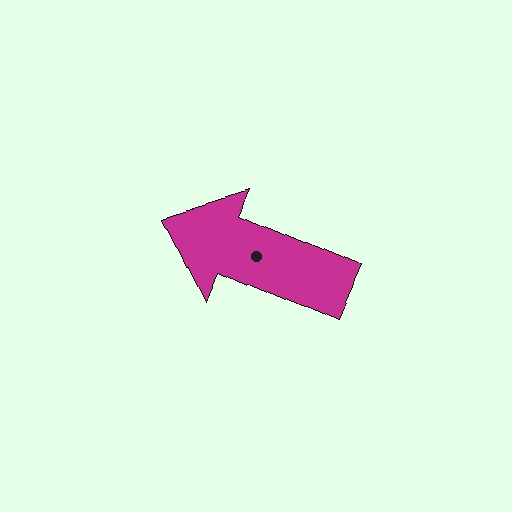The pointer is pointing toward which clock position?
Roughly 10 o'clock.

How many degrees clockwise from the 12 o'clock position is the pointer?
Approximately 293 degrees.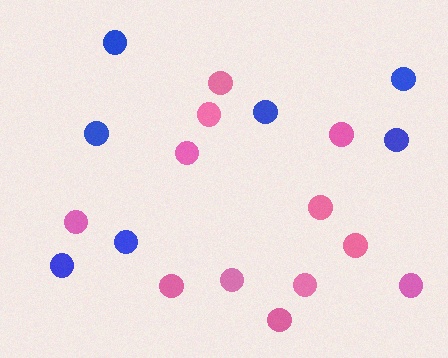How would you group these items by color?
There are 2 groups: one group of pink circles (12) and one group of blue circles (7).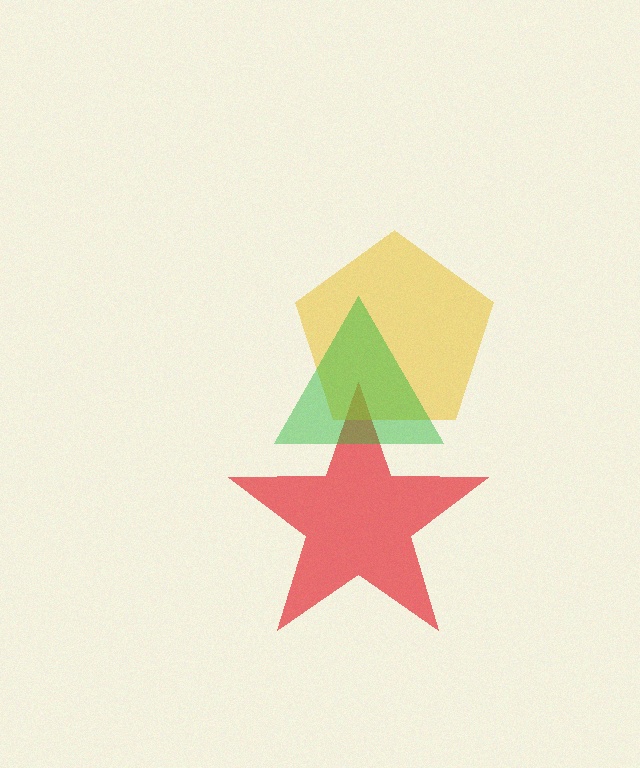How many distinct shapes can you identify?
There are 3 distinct shapes: a red star, a yellow pentagon, a green triangle.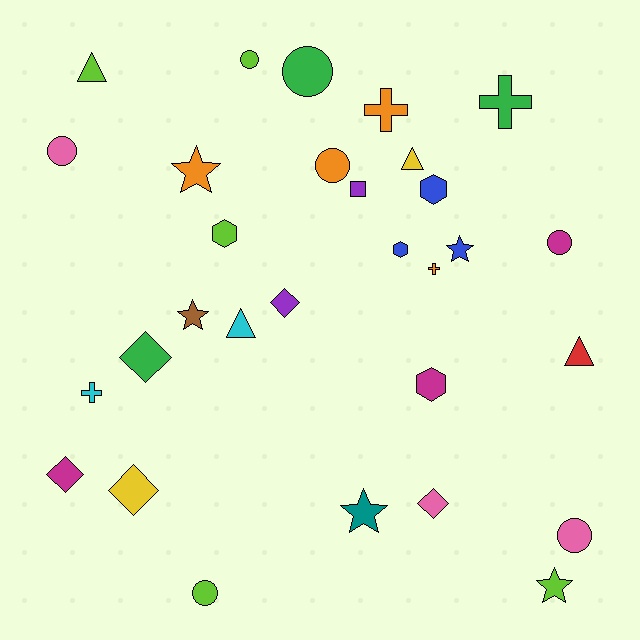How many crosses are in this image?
There are 4 crosses.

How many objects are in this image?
There are 30 objects.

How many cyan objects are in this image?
There are 2 cyan objects.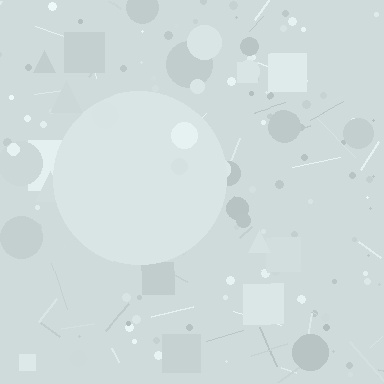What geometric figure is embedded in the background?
A circle is embedded in the background.